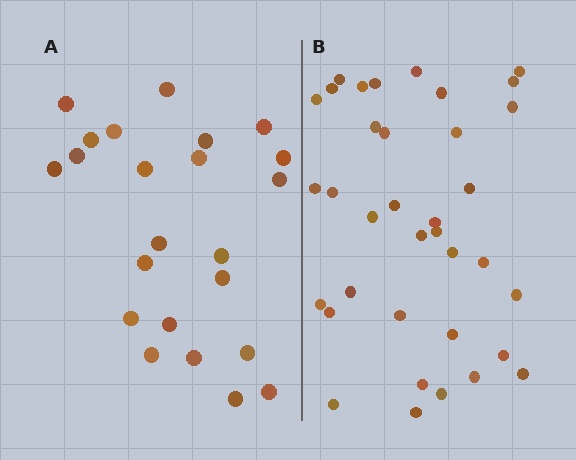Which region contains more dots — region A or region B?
Region B (the right region) has more dots.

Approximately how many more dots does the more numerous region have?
Region B has approximately 15 more dots than region A.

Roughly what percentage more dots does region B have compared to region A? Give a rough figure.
About 55% more.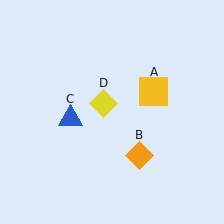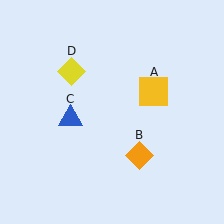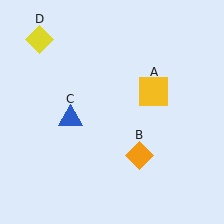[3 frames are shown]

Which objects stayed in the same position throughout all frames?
Yellow square (object A) and orange diamond (object B) and blue triangle (object C) remained stationary.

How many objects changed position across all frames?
1 object changed position: yellow diamond (object D).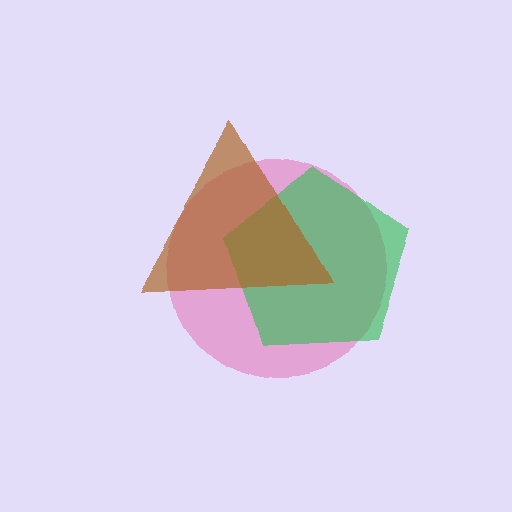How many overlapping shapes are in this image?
There are 3 overlapping shapes in the image.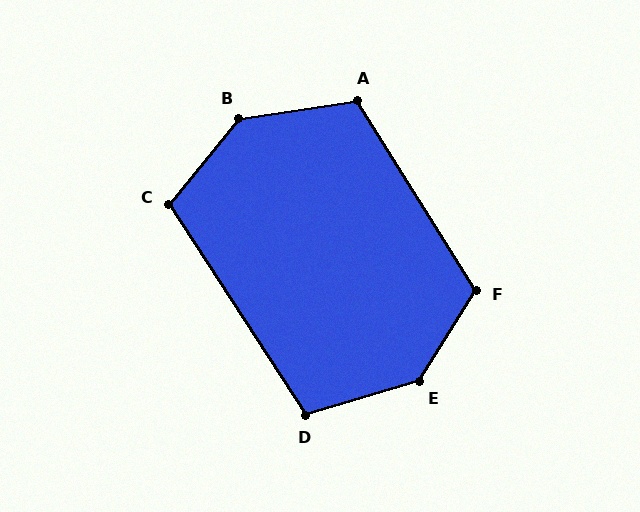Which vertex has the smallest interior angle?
D, at approximately 106 degrees.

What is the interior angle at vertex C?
Approximately 108 degrees (obtuse).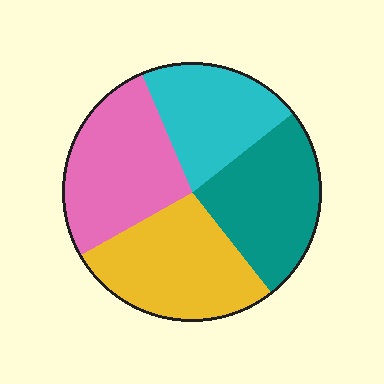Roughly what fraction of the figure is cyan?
Cyan covers roughly 20% of the figure.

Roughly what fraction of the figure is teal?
Teal covers roughly 25% of the figure.